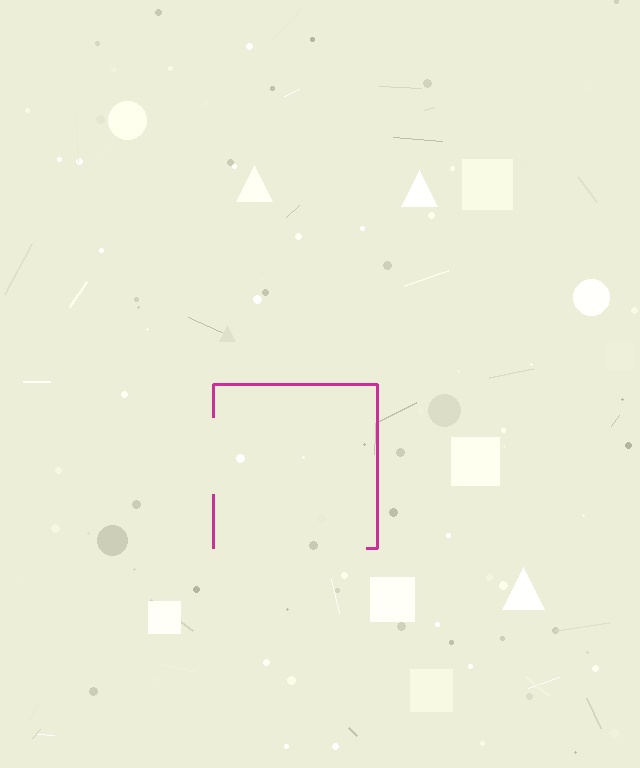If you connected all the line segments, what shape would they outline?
They would outline a square.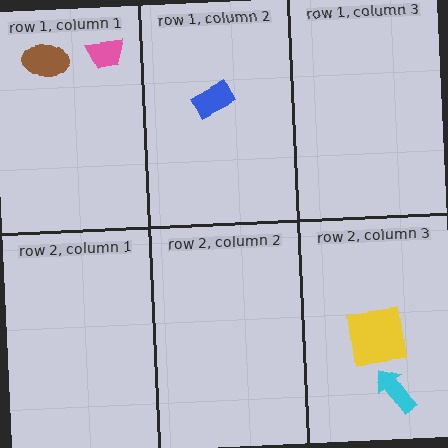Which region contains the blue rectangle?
The row 1, column 2 region.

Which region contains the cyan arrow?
The row 2, column 3 region.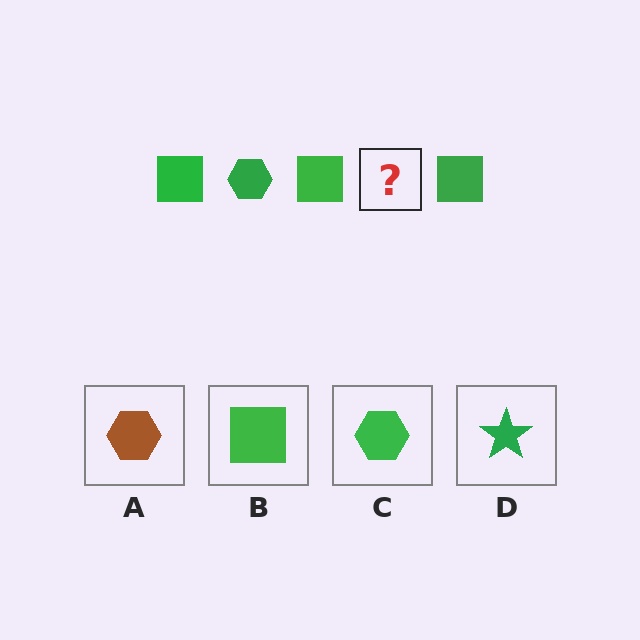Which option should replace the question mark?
Option C.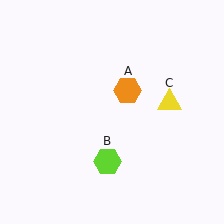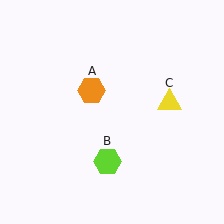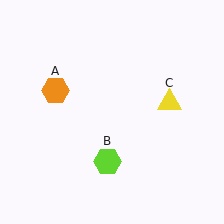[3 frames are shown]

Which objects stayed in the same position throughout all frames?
Lime hexagon (object B) and yellow triangle (object C) remained stationary.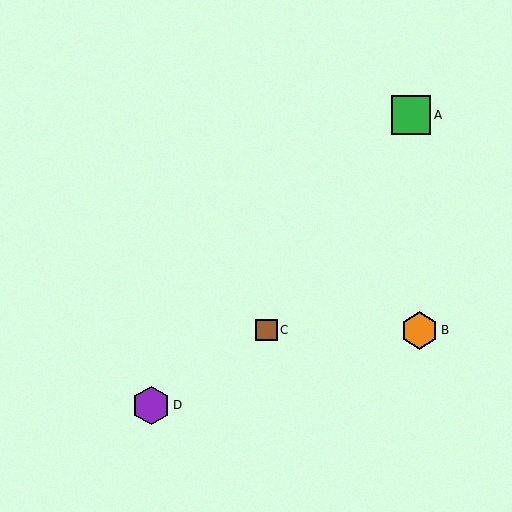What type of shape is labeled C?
Shape C is a brown square.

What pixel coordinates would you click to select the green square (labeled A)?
Click at (411, 115) to select the green square A.